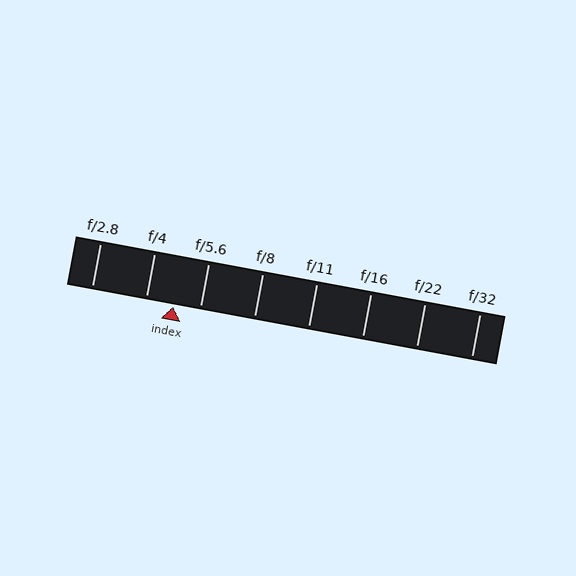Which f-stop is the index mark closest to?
The index mark is closest to f/5.6.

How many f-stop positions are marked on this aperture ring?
There are 8 f-stop positions marked.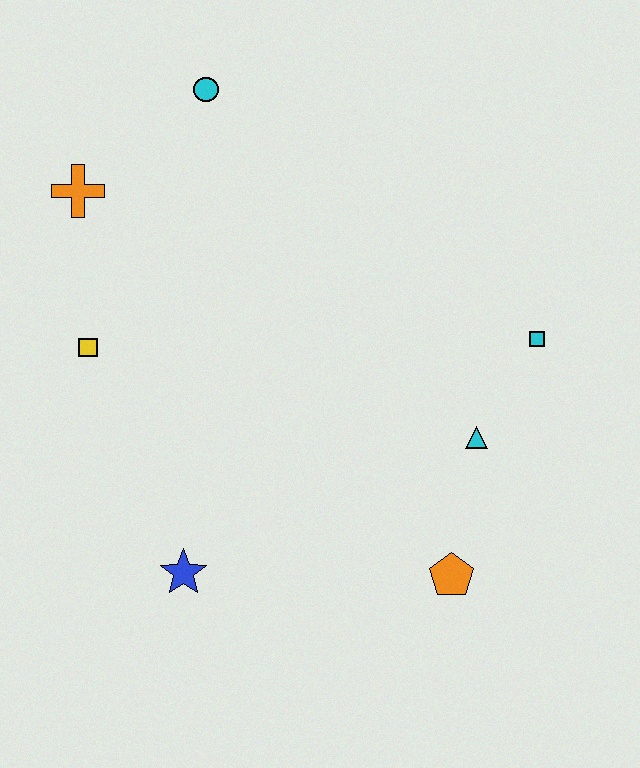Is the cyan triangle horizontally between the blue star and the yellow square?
No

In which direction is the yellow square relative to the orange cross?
The yellow square is below the orange cross.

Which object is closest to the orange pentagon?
The cyan triangle is closest to the orange pentagon.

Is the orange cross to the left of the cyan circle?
Yes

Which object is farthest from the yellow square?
The cyan square is farthest from the yellow square.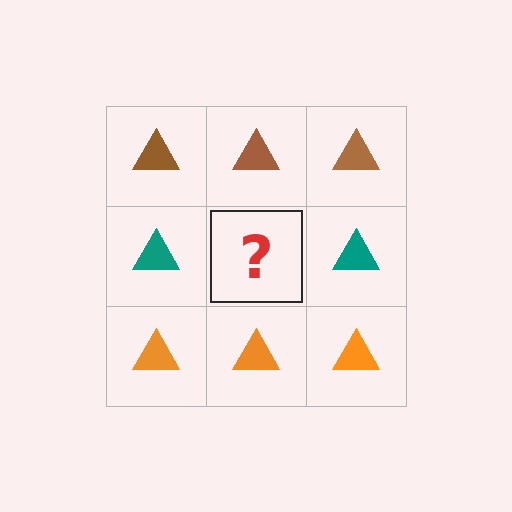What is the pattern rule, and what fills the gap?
The rule is that each row has a consistent color. The gap should be filled with a teal triangle.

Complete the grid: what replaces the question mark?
The question mark should be replaced with a teal triangle.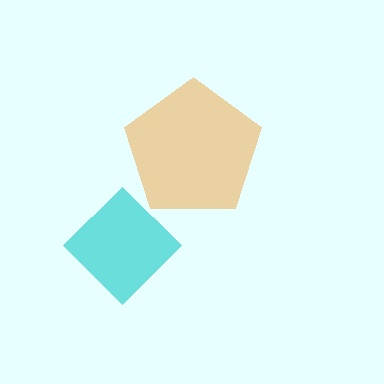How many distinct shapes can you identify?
There are 2 distinct shapes: an orange pentagon, a cyan diamond.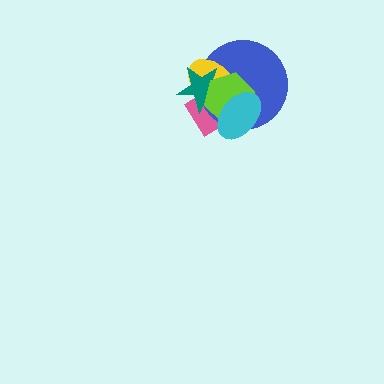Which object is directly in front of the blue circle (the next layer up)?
The yellow ellipse is directly in front of the blue circle.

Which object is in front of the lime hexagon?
The cyan ellipse is in front of the lime hexagon.